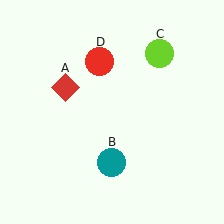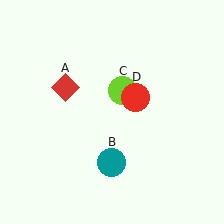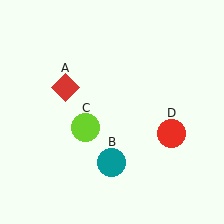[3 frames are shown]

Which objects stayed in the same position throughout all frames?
Red diamond (object A) and teal circle (object B) remained stationary.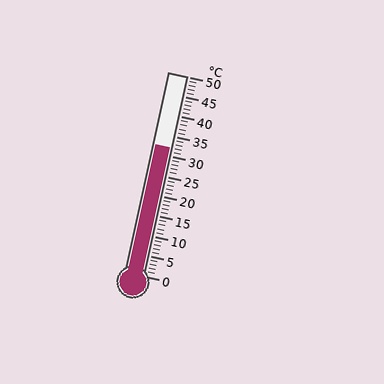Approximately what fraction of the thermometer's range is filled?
The thermometer is filled to approximately 65% of its range.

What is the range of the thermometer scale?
The thermometer scale ranges from 0°C to 50°C.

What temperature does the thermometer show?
The thermometer shows approximately 32°C.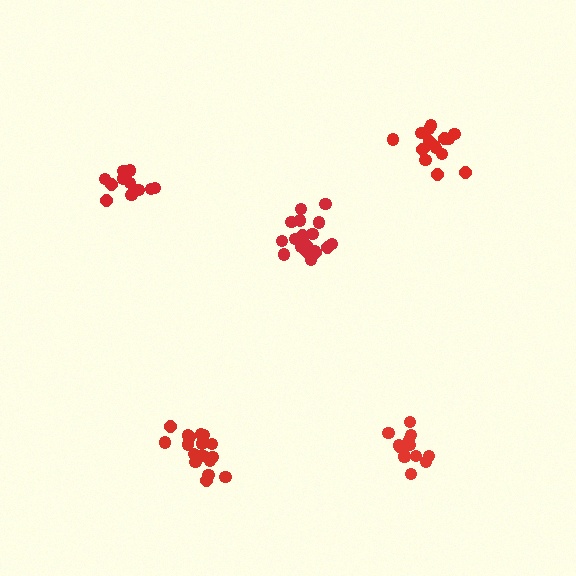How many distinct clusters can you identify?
There are 5 distinct clusters.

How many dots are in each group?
Group 1: 19 dots, Group 2: 14 dots, Group 3: 16 dots, Group 4: 18 dots, Group 5: 13 dots (80 total).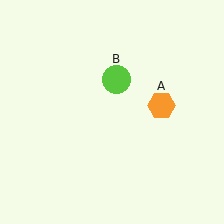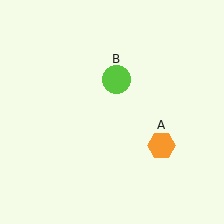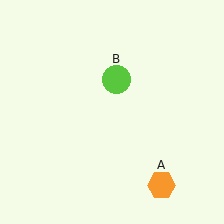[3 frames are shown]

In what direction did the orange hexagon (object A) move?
The orange hexagon (object A) moved down.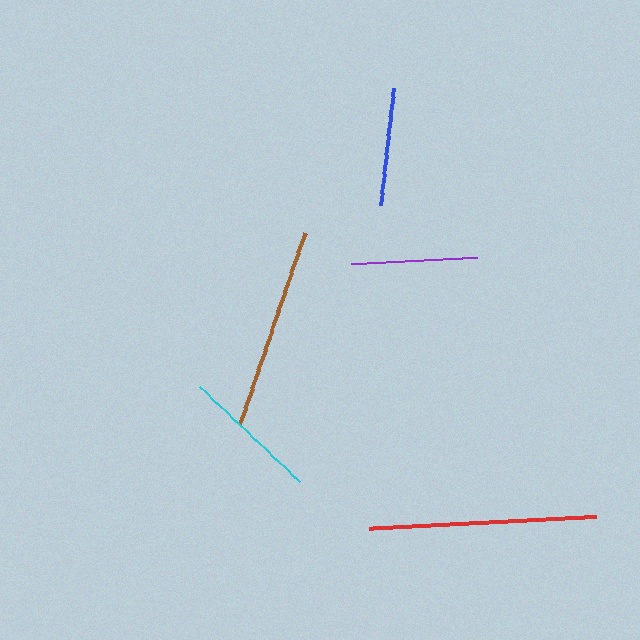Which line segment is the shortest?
The blue line is the shortest at approximately 117 pixels.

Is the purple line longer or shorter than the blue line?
The purple line is longer than the blue line.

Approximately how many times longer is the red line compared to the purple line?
The red line is approximately 1.8 times the length of the purple line.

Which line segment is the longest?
The red line is the longest at approximately 227 pixels.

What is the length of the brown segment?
The brown segment is approximately 203 pixels long.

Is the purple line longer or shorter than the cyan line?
The cyan line is longer than the purple line.